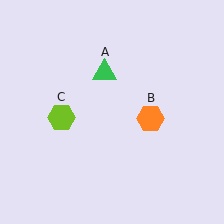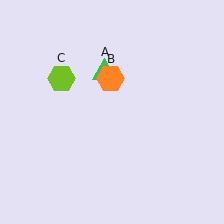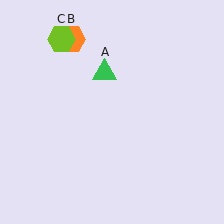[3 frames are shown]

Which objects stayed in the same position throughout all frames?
Green triangle (object A) remained stationary.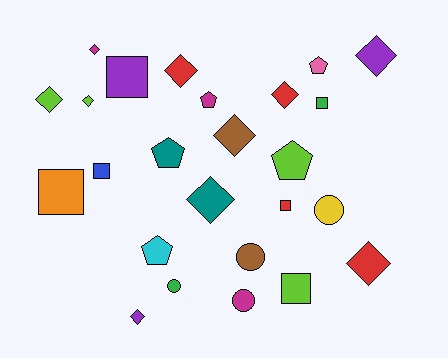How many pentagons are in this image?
There are 5 pentagons.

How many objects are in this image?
There are 25 objects.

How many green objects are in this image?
There are 2 green objects.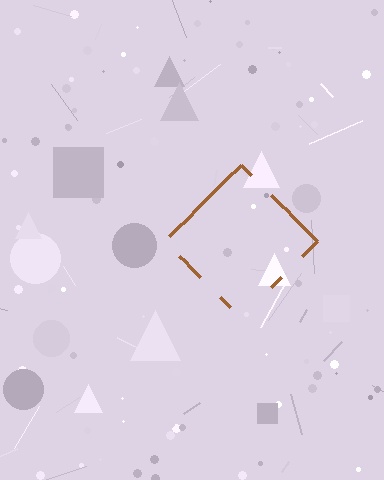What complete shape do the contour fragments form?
The contour fragments form a diamond.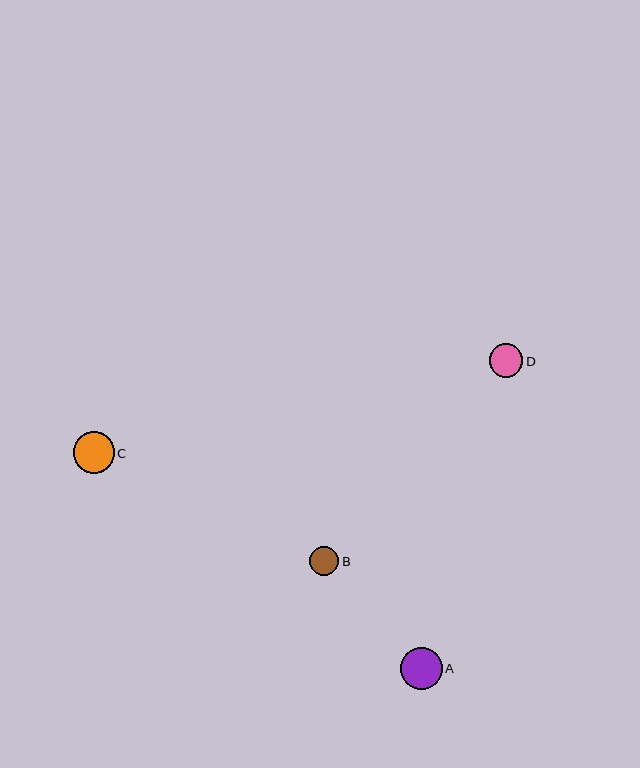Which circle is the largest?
Circle A is the largest with a size of approximately 42 pixels.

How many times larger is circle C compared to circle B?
Circle C is approximately 1.4 times the size of circle B.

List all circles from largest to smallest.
From largest to smallest: A, C, D, B.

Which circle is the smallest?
Circle B is the smallest with a size of approximately 29 pixels.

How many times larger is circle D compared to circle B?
Circle D is approximately 1.1 times the size of circle B.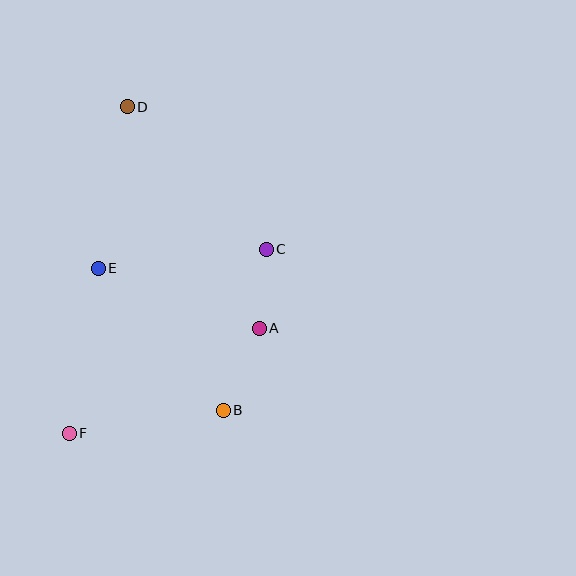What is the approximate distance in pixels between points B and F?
The distance between B and F is approximately 156 pixels.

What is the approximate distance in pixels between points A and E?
The distance between A and E is approximately 172 pixels.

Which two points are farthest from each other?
Points D and F are farthest from each other.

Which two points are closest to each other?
Points A and C are closest to each other.